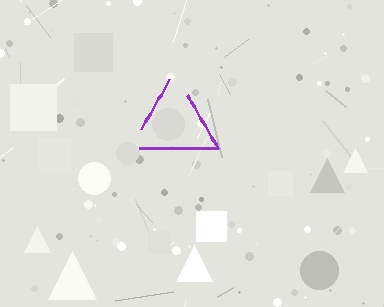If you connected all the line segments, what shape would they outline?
They would outline a triangle.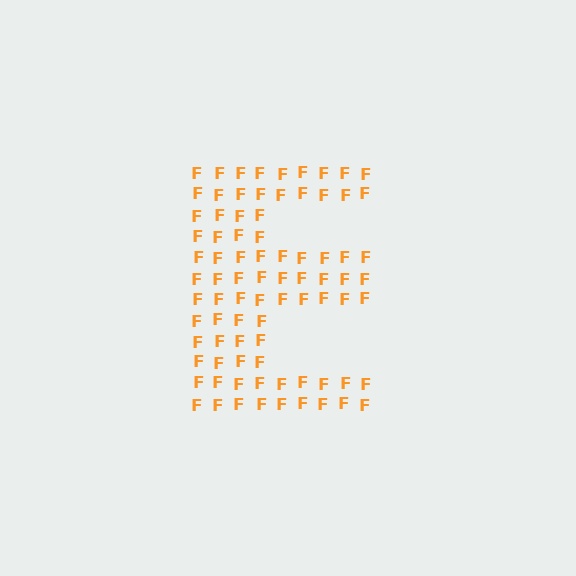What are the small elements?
The small elements are letter F's.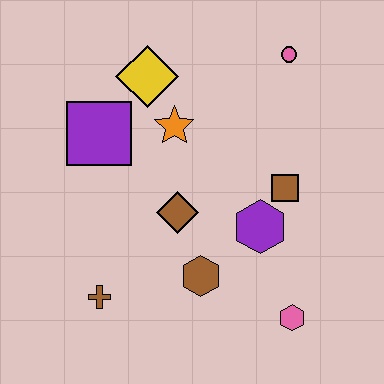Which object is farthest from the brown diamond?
The pink circle is farthest from the brown diamond.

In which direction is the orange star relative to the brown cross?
The orange star is above the brown cross.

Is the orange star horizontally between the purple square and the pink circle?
Yes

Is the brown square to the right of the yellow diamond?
Yes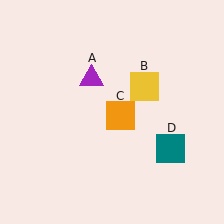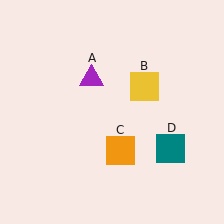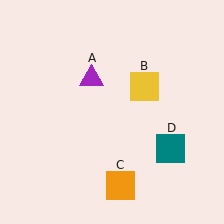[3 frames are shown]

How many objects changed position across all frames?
1 object changed position: orange square (object C).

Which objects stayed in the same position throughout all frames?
Purple triangle (object A) and yellow square (object B) and teal square (object D) remained stationary.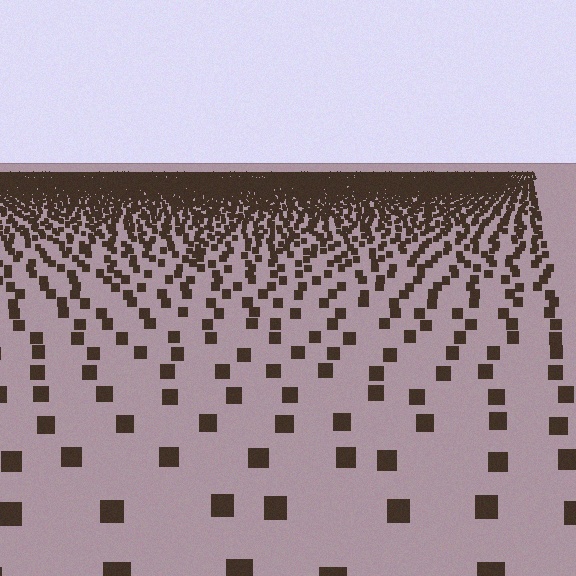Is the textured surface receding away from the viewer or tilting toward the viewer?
The surface is receding away from the viewer. Texture elements get smaller and denser toward the top.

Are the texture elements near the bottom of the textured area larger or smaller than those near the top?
Larger. Near the bottom, elements are closer to the viewer and appear at a bigger on-screen size.